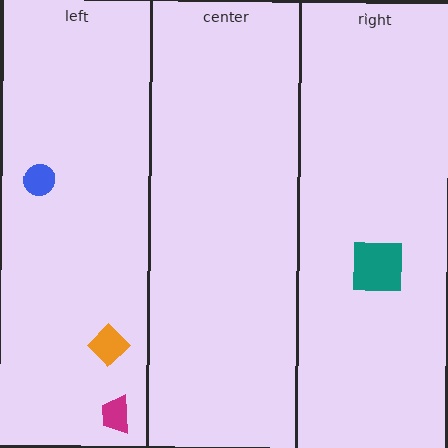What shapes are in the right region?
The teal square.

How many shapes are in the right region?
1.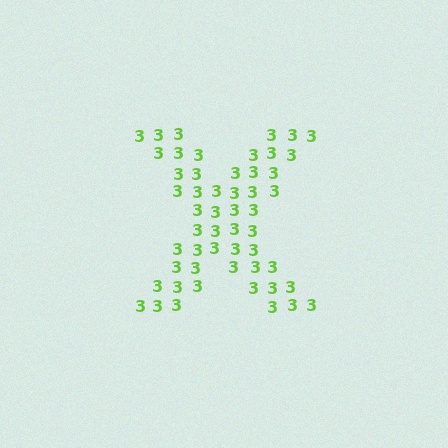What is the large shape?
The large shape is the letter X.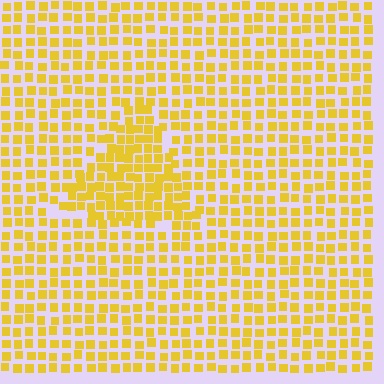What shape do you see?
I see a triangle.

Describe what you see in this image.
The image contains small yellow elements arranged at two different densities. A triangle-shaped region is visible where the elements are more densely packed than the surrounding area.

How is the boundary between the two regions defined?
The boundary is defined by a change in element density (approximately 1.6x ratio). All elements are the same color, size, and shape.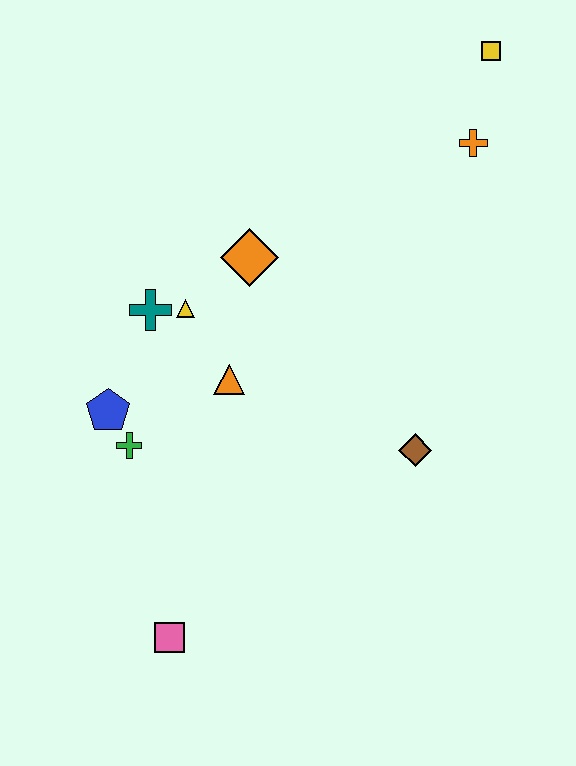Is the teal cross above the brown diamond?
Yes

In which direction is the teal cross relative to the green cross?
The teal cross is above the green cross.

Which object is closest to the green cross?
The blue pentagon is closest to the green cross.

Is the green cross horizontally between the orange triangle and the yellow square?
No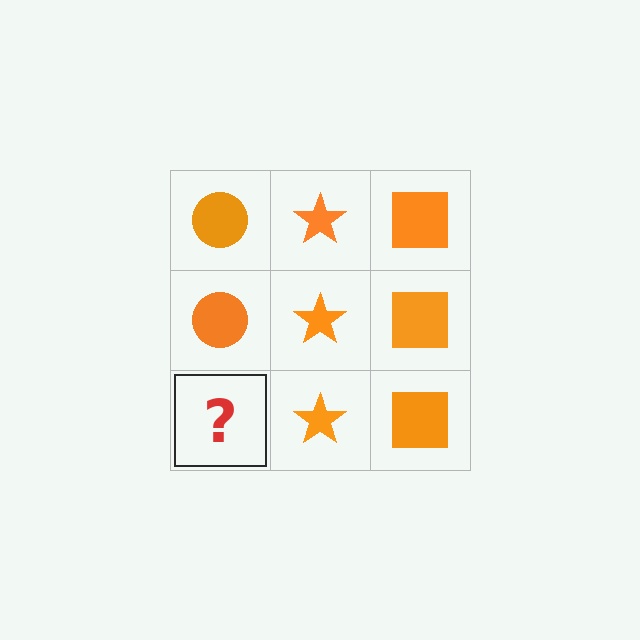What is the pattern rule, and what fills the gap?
The rule is that each column has a consistent shape. The gap should be filled with an orange circle.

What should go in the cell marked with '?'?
The missing cell should contain an orange circle.